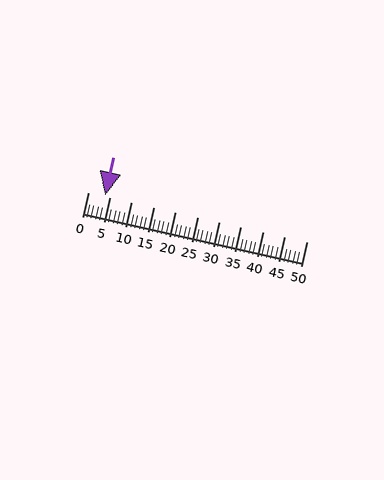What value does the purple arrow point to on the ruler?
The purple arrow points to approximately 4.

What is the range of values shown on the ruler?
The ruler shows values from 0 to 50.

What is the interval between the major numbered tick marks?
The major tick marks are spaced 5 units apart.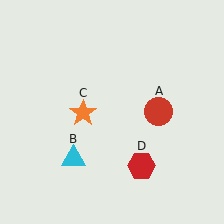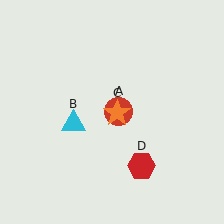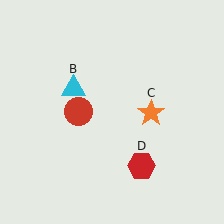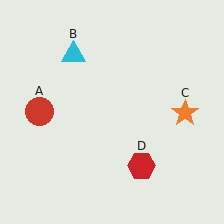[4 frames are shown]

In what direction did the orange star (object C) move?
The orange star (object C) moved right.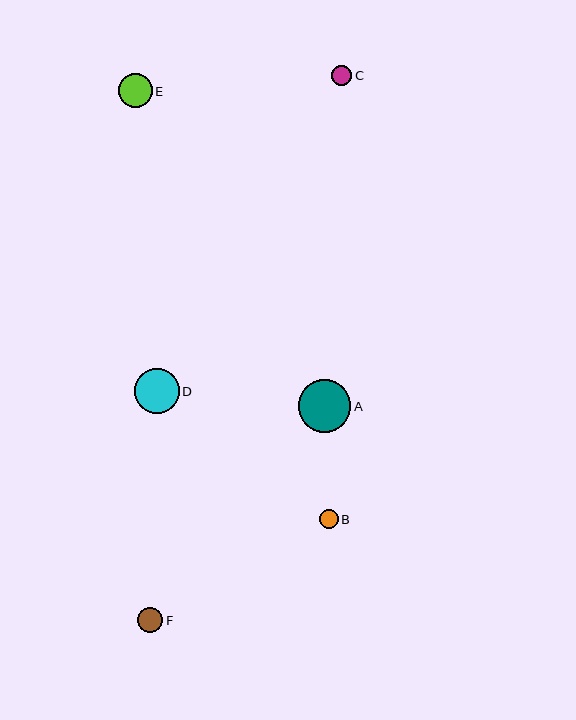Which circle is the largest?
Circle A is the largest with a size of approximately 53 pixels.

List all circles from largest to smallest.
From largest to smallest: A, D, E, F, C, B.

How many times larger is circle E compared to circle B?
Circle E is approximately 1.8 times the size of circle B.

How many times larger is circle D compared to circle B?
Circle D is approximately 2.4 times the size of circle B.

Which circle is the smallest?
Circle B is the smallest with a size of approximately 19 pixels.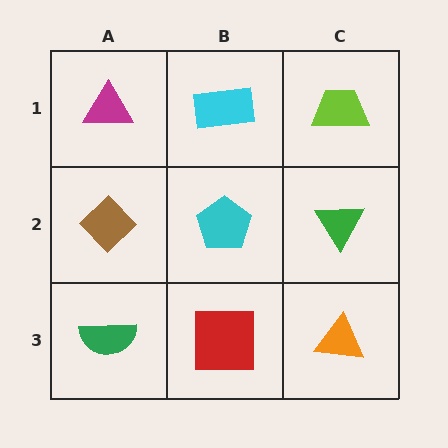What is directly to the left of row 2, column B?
A brown diamond.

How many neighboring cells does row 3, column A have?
2.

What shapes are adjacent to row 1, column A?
A brown diamond (row 2, column A), a cyan rectangle (row 1, column B).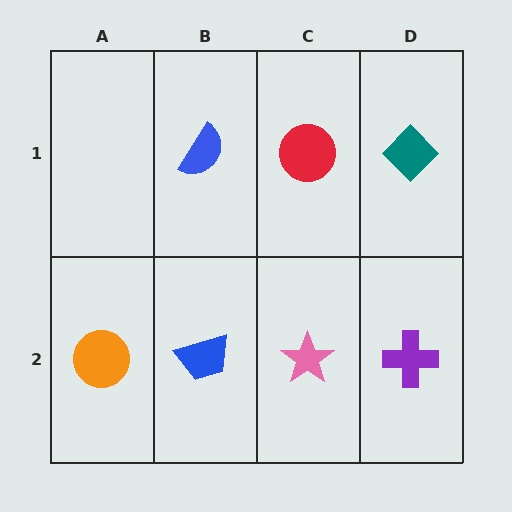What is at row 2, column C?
A pink star.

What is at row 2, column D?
A purple cross.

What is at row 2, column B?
A blue trapezoid.